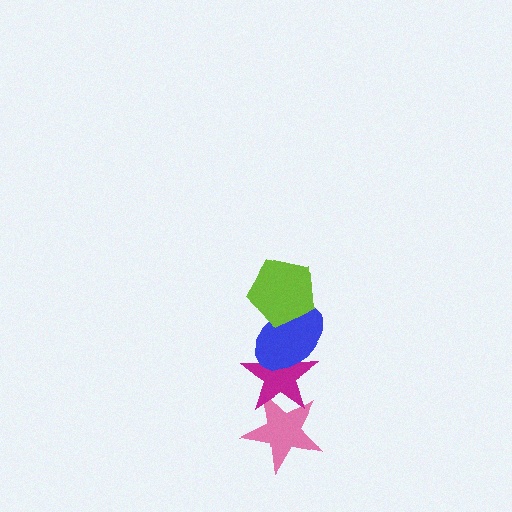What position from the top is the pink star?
The pink star is 4th from the top.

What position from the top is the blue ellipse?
The blue ellipse is 2nd from the top.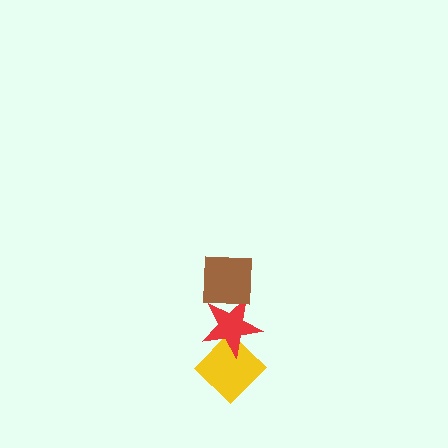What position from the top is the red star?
The red star is 2nd from the top.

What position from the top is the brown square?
The brown square is 1st from the top.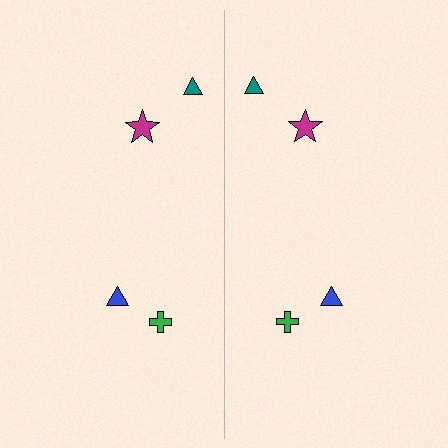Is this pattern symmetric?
Yes, this pattern has bilateral (reflection) symmetry.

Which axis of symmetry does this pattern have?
The pattern has a vertical axis of symmetry running through the center of the image.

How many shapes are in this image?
There are 8 shapes in this image.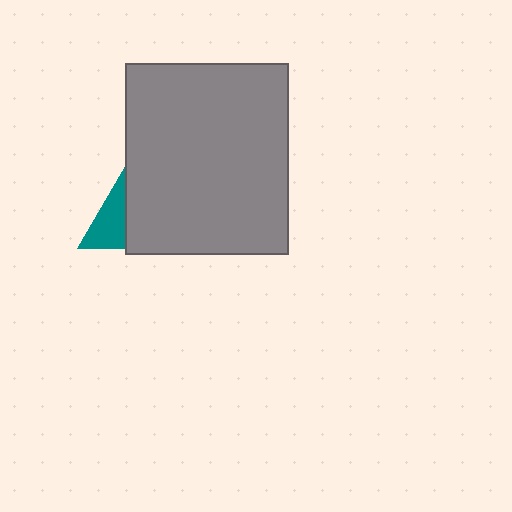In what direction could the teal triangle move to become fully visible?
The teal triangle could move left. That would shift it out from behind the gray rectangle entirely.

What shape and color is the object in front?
The object in front is a gray rectangle.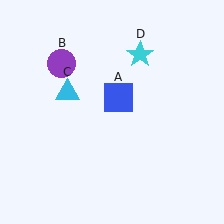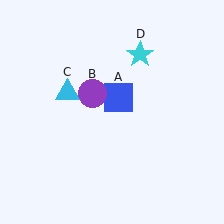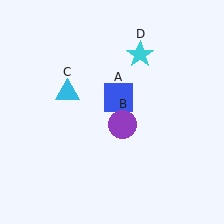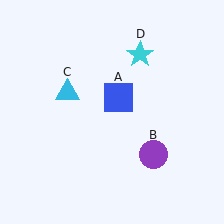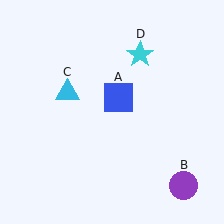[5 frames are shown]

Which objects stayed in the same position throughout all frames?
Blue square (object A) and cyan triangle (object C) and cyan star (object D) remained stationary.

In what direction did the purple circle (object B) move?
The purple circle (object B) moved down and to the right.